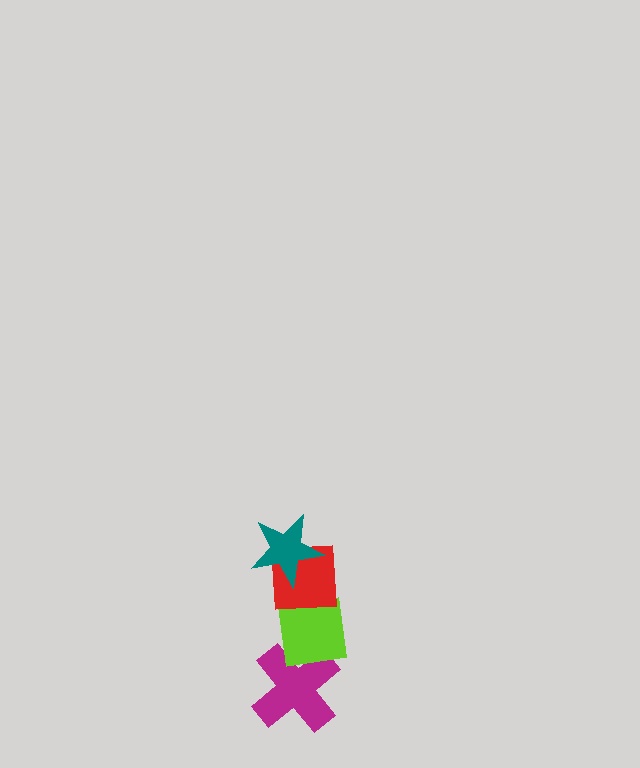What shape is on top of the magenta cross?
The lime square is on top of the magenta cross.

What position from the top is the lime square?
The lime square is 3rd from the top.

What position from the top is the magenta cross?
The magenta cross is 4th from the top.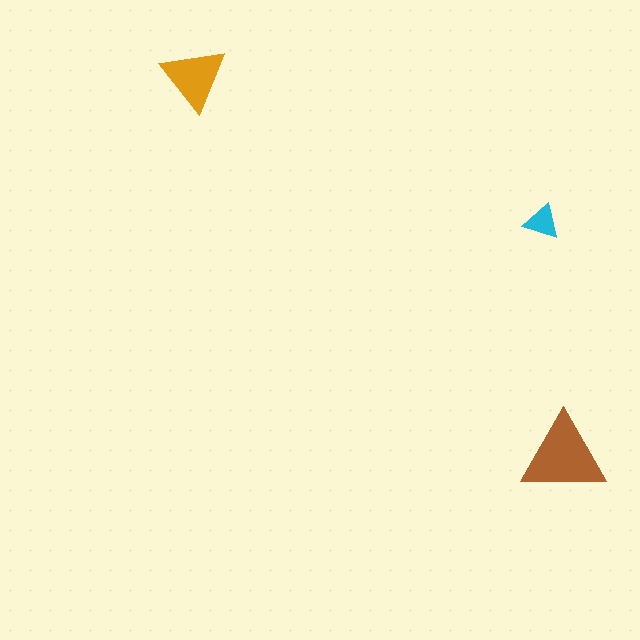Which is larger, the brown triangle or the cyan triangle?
The brown one.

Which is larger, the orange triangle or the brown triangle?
The brown one.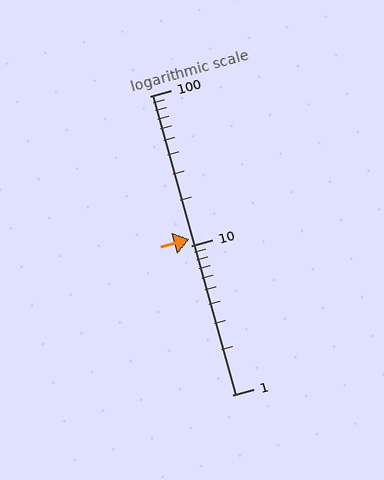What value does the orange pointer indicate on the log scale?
The pointer indicates approximately 11.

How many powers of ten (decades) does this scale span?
The scale spans 2 decades, from 1 to 100.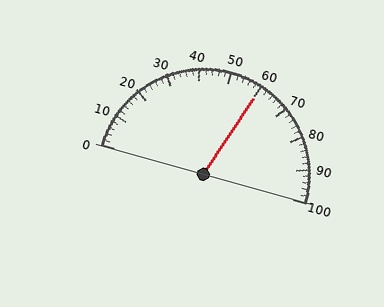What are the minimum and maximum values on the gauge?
The gauge ranges from 0 to 100.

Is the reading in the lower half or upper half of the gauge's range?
The reading is in the upper half of the range (0 to 100).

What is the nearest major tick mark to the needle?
The nearest major tick mark is 60.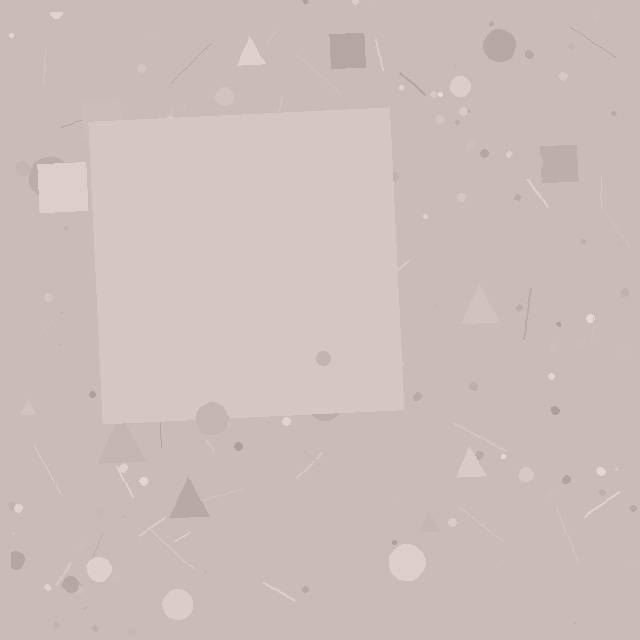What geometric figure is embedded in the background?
A square is embedded in the background.